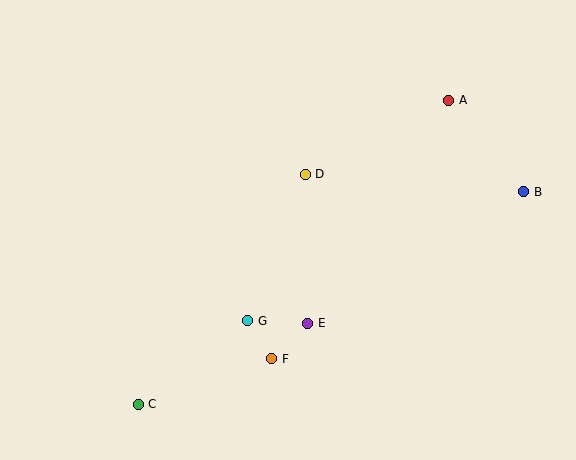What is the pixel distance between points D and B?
The distance between D and B is 220 pixels.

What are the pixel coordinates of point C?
Point C is at (138, 404).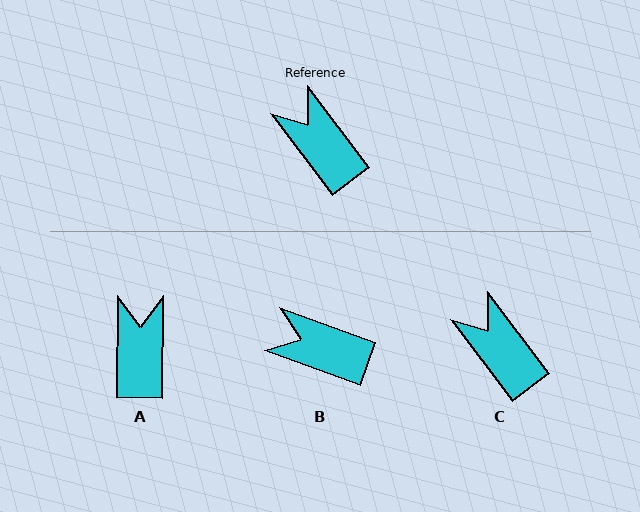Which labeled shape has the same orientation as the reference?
C.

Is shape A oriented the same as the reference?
No, it is off by about 37 degrees.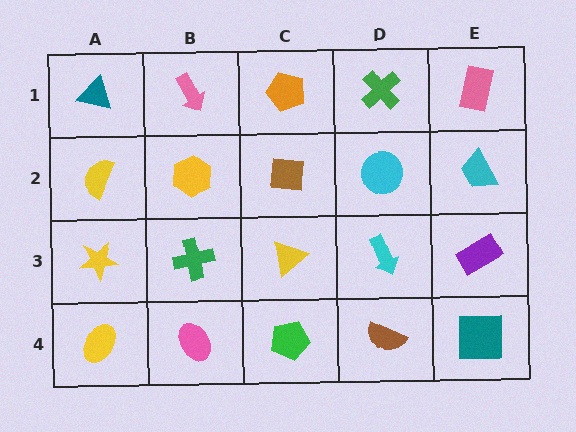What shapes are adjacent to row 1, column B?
A yellow hexagon (row 2, column B), a teal triangle (row 1, column A), an orange pentagon (row 1, column C).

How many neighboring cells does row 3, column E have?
3.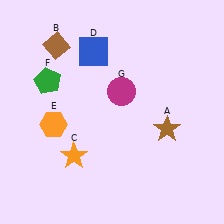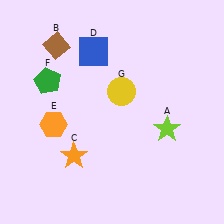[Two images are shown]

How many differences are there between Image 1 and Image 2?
There are 2 differences between the two images.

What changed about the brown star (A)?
In Image 1, A is brown. In Image 2, it changed to lime.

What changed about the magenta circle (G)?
In Image 1, G is magenta. In Image 2, it changed to yellow.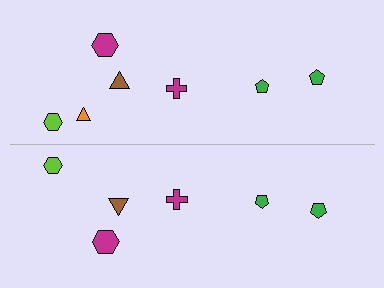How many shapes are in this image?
There are 13 shapes in this image.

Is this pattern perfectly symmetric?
No, the pattern is not perfectly symmetric. A orange triangle is missing from the bottom side.